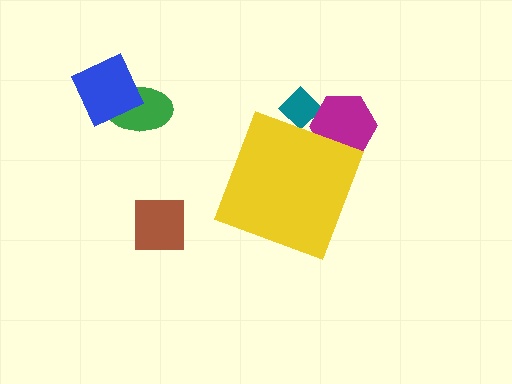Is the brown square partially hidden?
No, the brown square is fully visible.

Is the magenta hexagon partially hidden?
Yes, the magenta hexagon is partially hidden behind the yellow diamond.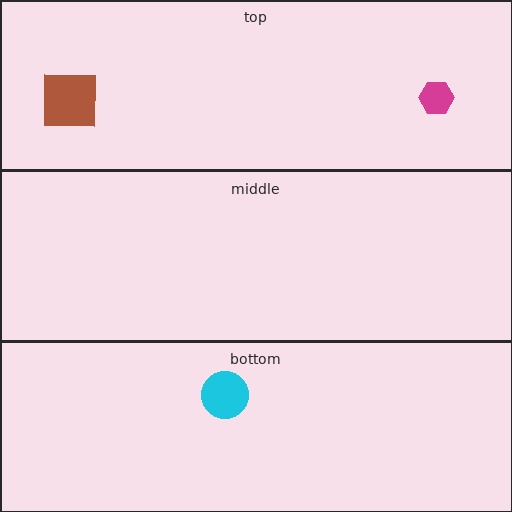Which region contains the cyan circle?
The bottom region.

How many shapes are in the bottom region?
1.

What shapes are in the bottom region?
The cyan circle.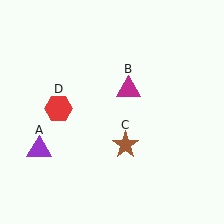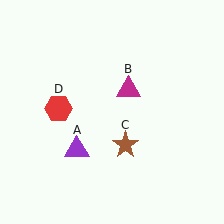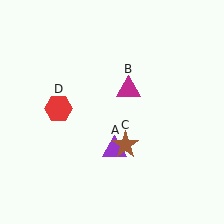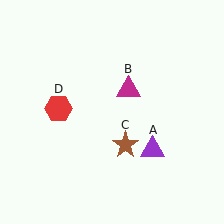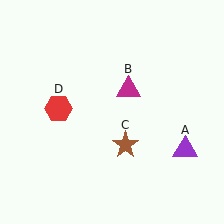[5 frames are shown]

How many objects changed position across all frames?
1 object changed position: purple triangle (object A).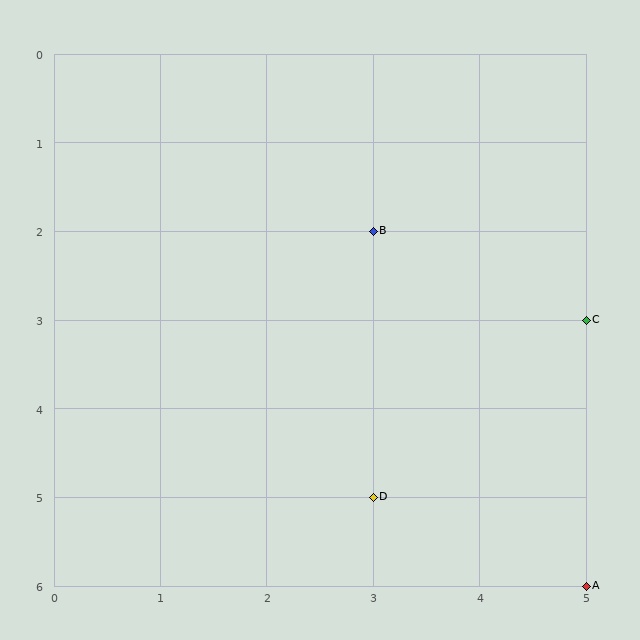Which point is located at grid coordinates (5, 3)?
Point C is at (5, 3).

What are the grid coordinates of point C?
Point C is at grid coordinates (5, 3).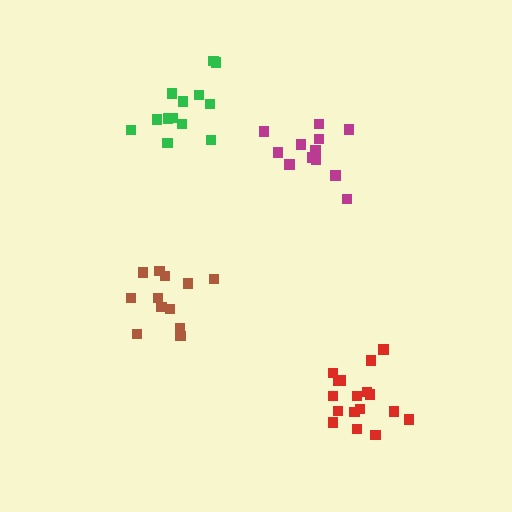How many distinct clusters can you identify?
There are 4 distinct clusters.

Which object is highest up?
The green cluster is topmost.